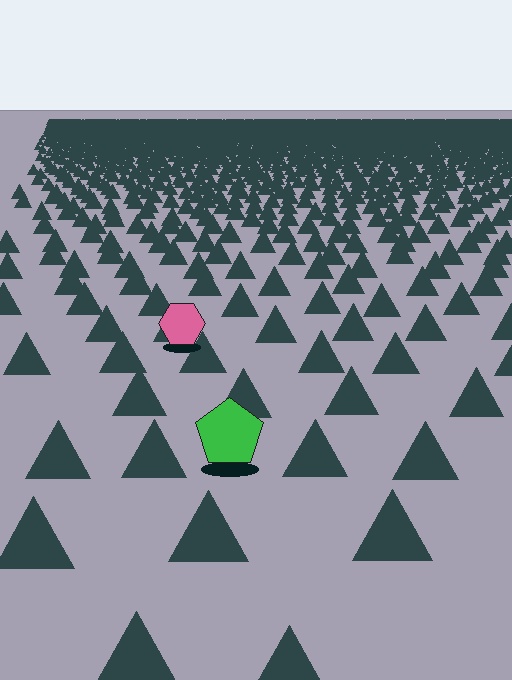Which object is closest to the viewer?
The green pentagon is closest. The texture marks near it are larger and more spread out.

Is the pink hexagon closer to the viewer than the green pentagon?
No. The green pentagon is closer — you can tell from the texture gradient: the ground texture is coarser near it.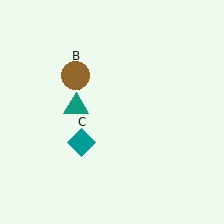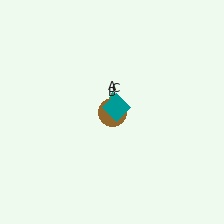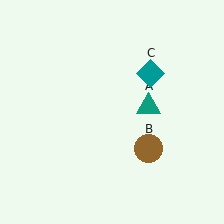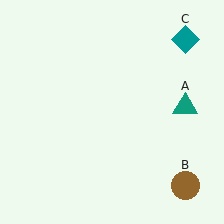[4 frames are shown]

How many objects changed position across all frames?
3 objects changed position: teal triangle (object A), brown circle (object B), teal diamond (object C).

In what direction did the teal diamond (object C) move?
The teal diamond (object C) moved up and to the right.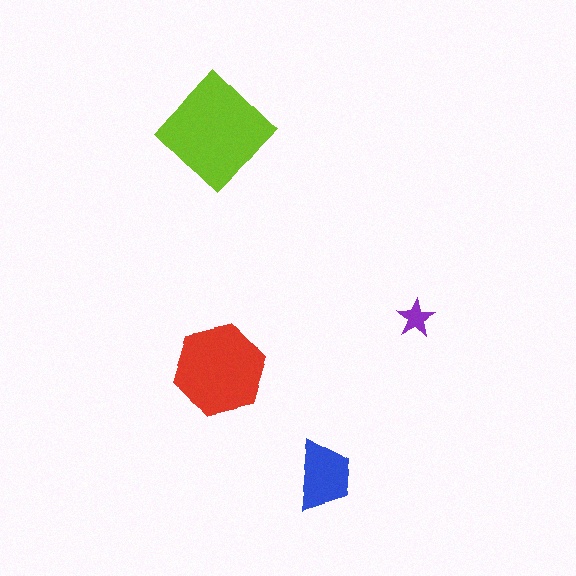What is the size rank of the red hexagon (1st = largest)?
2nd.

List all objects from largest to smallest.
The lime diamond, the red hexagon, the blue trapezoid, the purple star.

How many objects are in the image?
There are 4 objects in the image.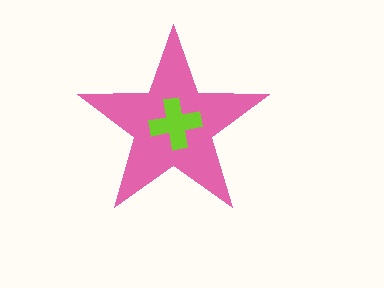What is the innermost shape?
The lime cross.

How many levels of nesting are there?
2.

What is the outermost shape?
The pink star.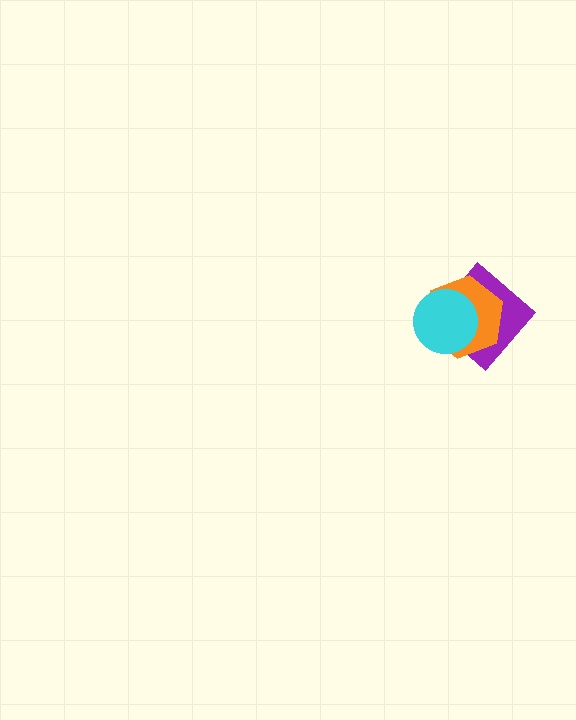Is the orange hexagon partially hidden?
Yes, it is partially covered by another shape.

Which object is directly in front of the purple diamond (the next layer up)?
The orange hexagon is directly in front of the purple diamond.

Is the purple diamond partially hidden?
Yes, it is partially covered by another shape.